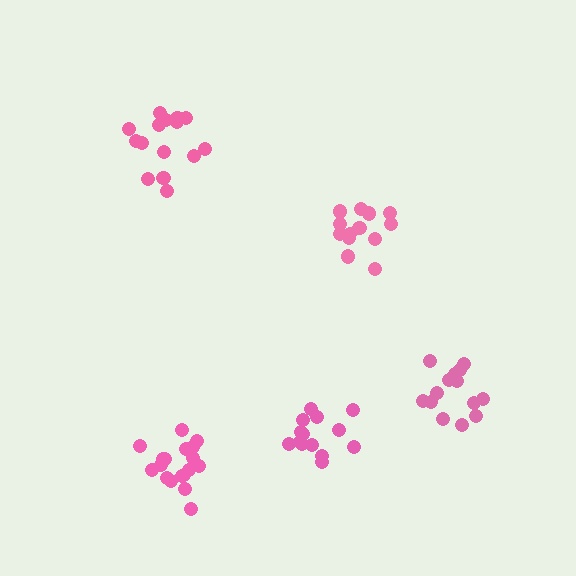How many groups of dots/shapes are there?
There are 5 groups.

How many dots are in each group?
Group 1: 13 dots, Group 2: 16 dots, Group 3: 18 dots, Group 4: 14 dots, Group 5: 14 dots (75 total).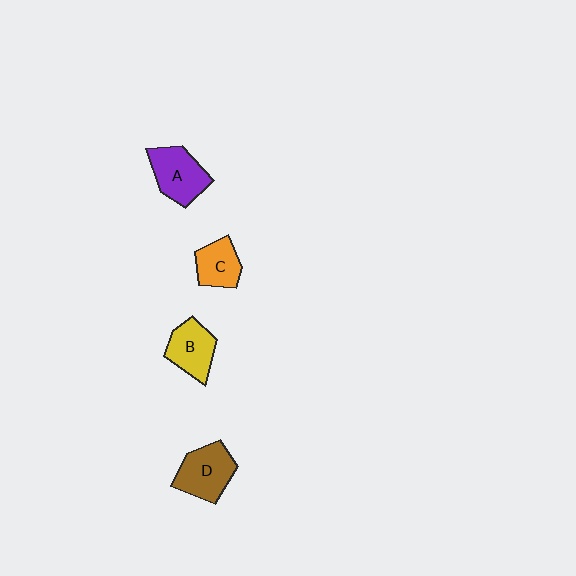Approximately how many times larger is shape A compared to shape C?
Approximately 1.3 times.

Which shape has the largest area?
Shape D (brown).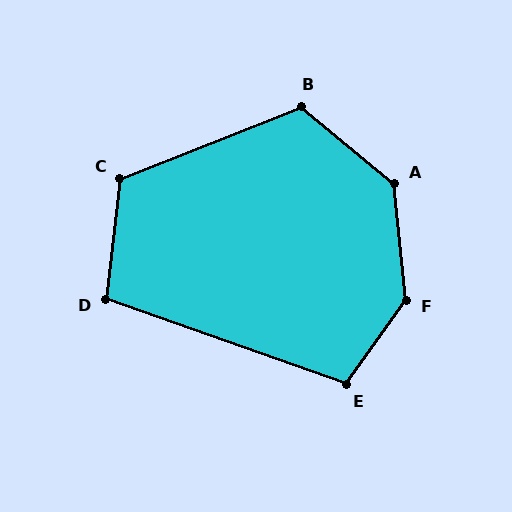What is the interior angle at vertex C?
Approximately 118 degrees (obtuse).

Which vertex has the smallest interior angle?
D, at approximately 103 degrees.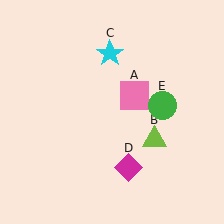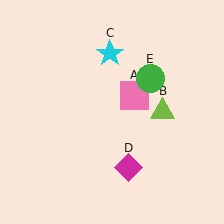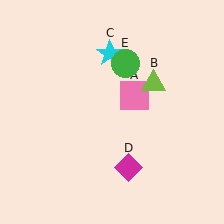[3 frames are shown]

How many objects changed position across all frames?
2 objects changed position: lime triangle (object B), green circle (object E).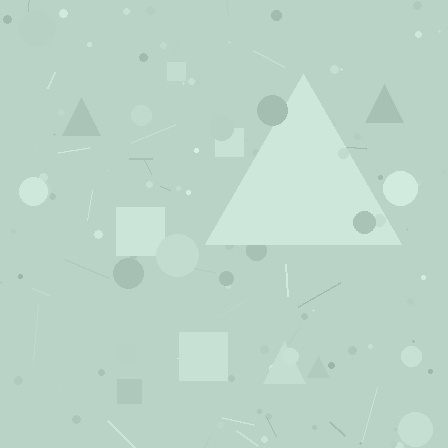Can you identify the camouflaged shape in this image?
The camouflaged shape is a triangle.